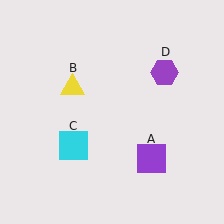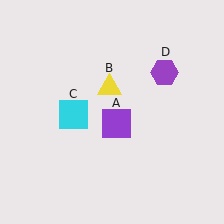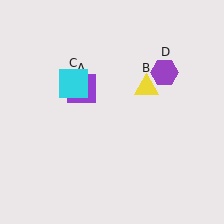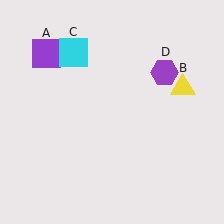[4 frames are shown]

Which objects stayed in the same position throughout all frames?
Purple hexagon (object D) remained stationary.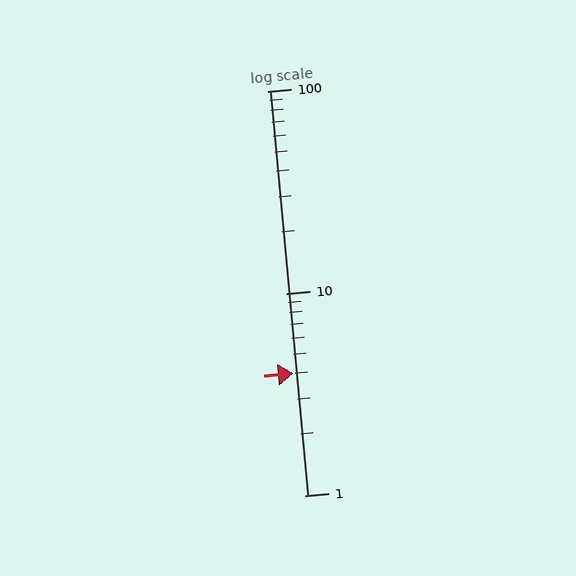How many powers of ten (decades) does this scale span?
The scale spans 2 decades, from 1 to 100.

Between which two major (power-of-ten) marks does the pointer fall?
The pointer is between 1 and 10.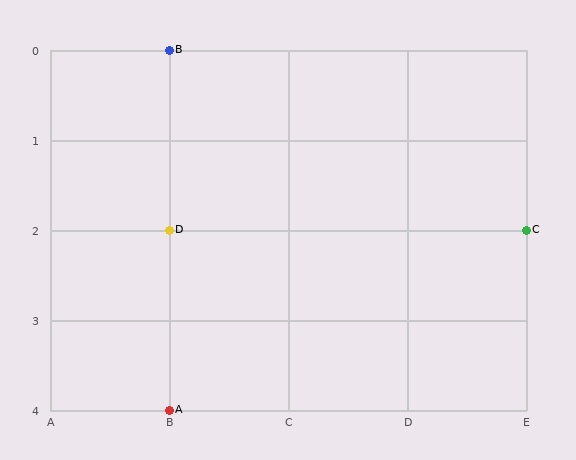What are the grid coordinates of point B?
Point B is at grid coordinates (B, 0).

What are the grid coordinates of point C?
Point C is at grid coordinates (E, 2).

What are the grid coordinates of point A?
Point A is at grid coordinates (B, 4).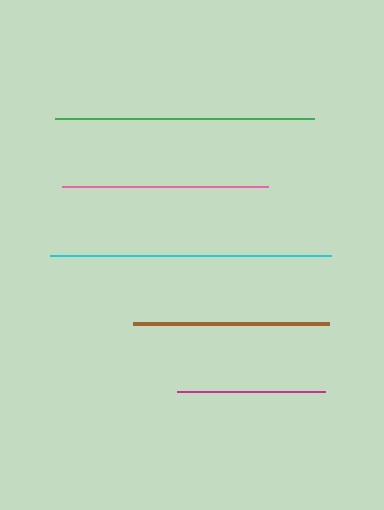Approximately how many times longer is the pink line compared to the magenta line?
The pink line is approximately 1.4 times the length of the magenta line.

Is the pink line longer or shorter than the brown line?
The pink line is longer than the brown line.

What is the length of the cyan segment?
The cyan segment is approximately 280 pixels long.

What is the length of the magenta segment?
The magenta segment is approximately 148 pixels long.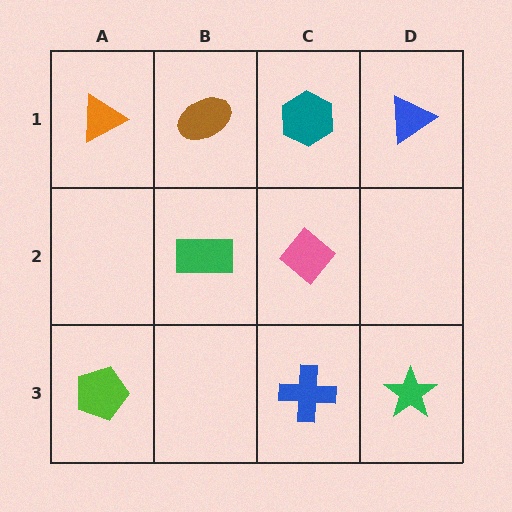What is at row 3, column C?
A blue cross.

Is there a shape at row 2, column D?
No, that cell is empty.